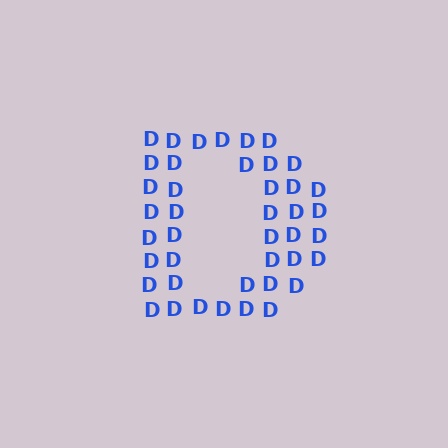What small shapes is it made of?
It is made of small letter D's.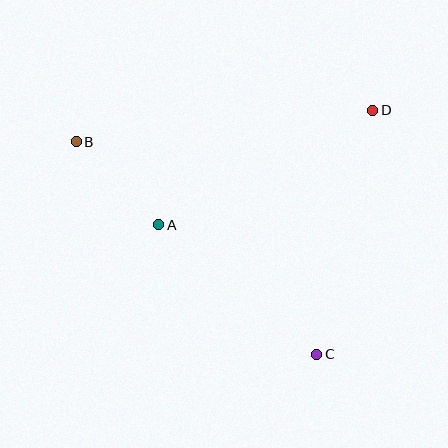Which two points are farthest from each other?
Points B and C are farthest from each other.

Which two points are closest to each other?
Points A and B are closest to each other.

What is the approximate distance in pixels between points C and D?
The distance between C and D is approximately 250 pixels.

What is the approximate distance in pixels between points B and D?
The distance between B and D is approximately 298 pixels.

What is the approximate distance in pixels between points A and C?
The distance between A and C is approximately 204 pixels.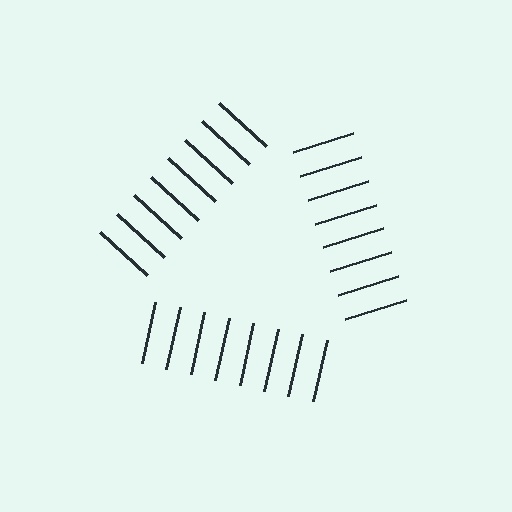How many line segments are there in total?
24 — 8 along each of the 3 edges.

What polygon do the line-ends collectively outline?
An illusory triangle — the line segments terminate on its edges but no continuous stroke is drawn.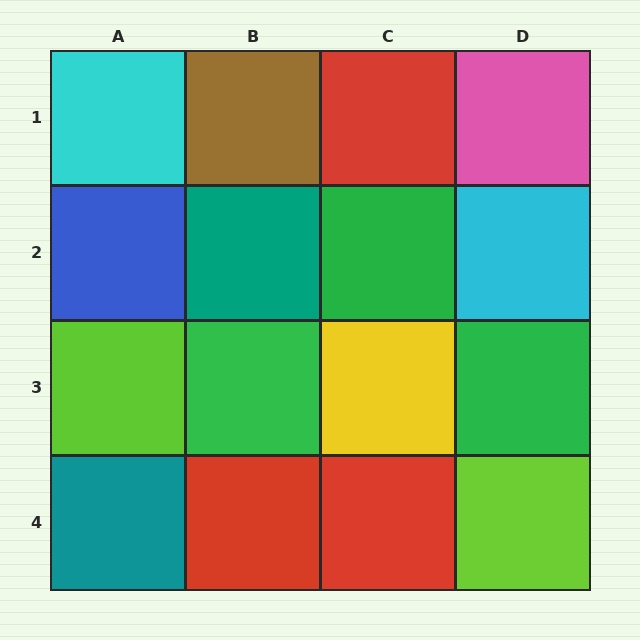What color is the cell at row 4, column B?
Red.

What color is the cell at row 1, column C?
Red.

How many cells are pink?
1 cell is pink.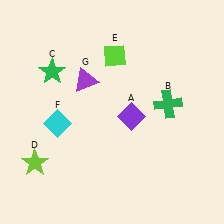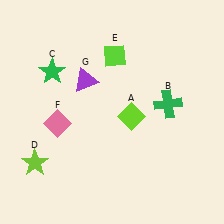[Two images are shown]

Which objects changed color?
A changed from purple to lime. F changed from cyan to pink.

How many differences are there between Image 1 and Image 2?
There are 2 differences between the two images.